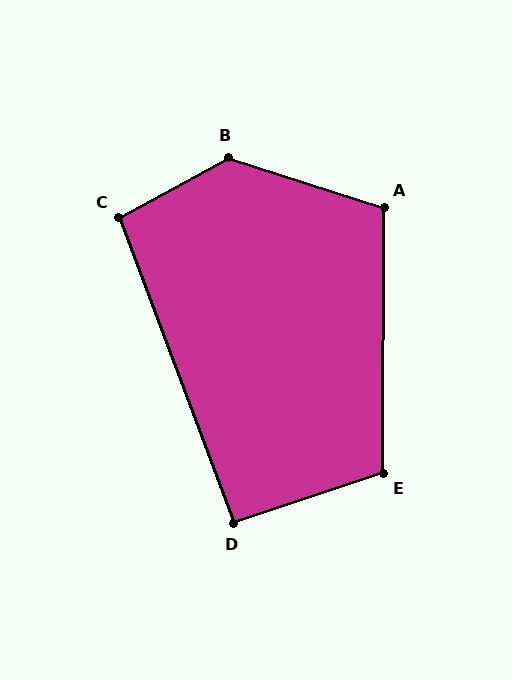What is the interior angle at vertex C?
Approximately 98 degrees (obtuse).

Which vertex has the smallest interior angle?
D, at approximately 92 degrees.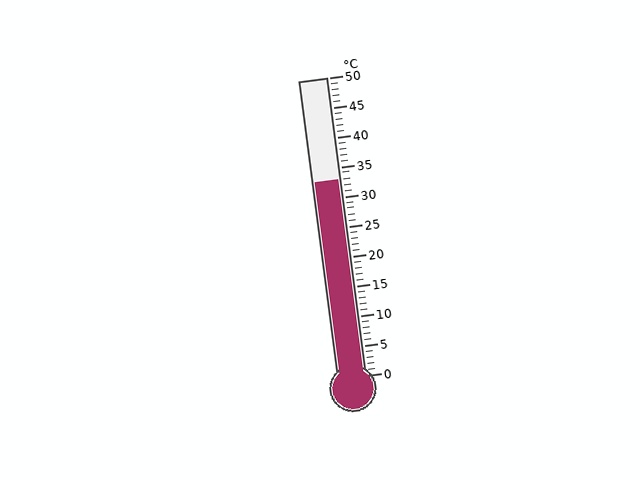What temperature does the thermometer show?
The thermometer shows approximately 33°C.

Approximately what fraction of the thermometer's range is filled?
The thermometer is filled to approximately 65% of its range.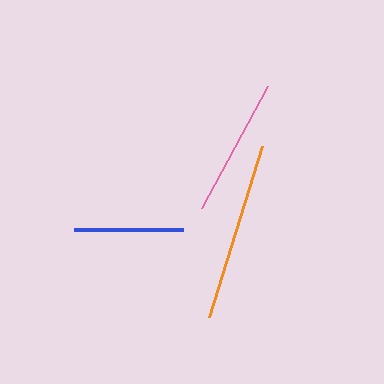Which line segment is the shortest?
The blue line is the shortest at approximately 109 pixels.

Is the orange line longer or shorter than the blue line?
The orange line is longer than the blue line.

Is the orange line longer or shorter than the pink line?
The orange line is longer than the pink line.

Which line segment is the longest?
The orange line is the longest at approximately 179 pixels.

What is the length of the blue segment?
The blue segment is approximately 109 pixels long.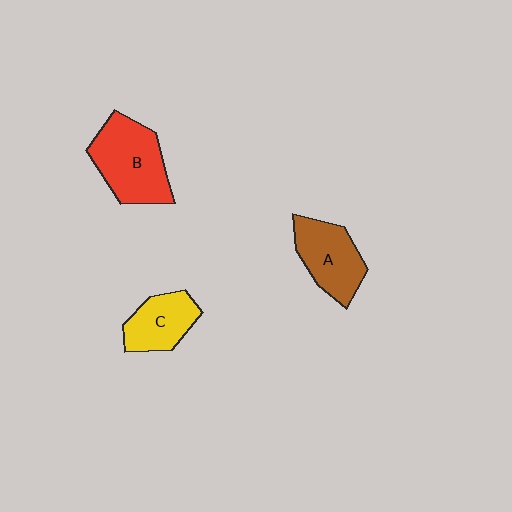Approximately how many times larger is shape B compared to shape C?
Approximately 1.6 times.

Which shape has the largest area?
Shape B (red).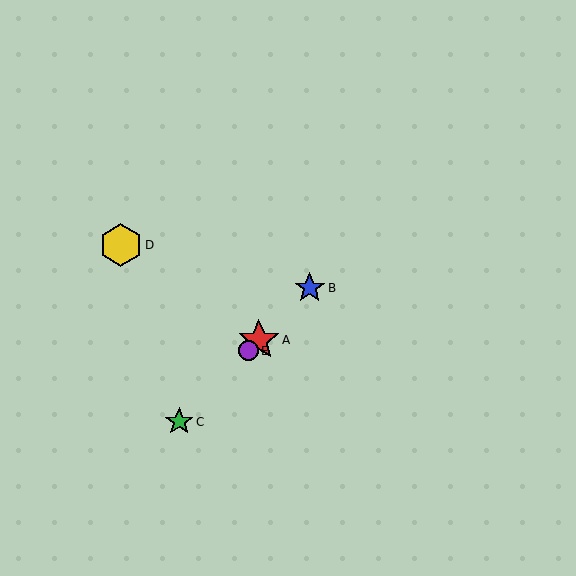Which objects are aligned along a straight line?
Objects A, B, C, E are aligned along a straight line.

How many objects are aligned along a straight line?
4 objects (A, B, C, E) are aligned along a straight line.